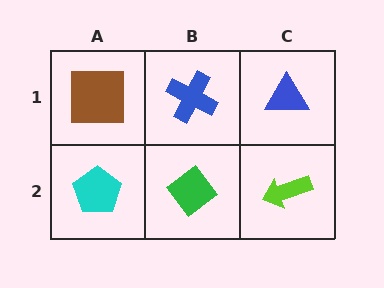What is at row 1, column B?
A blue cross.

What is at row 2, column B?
A green diamond.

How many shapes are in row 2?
3 shapes.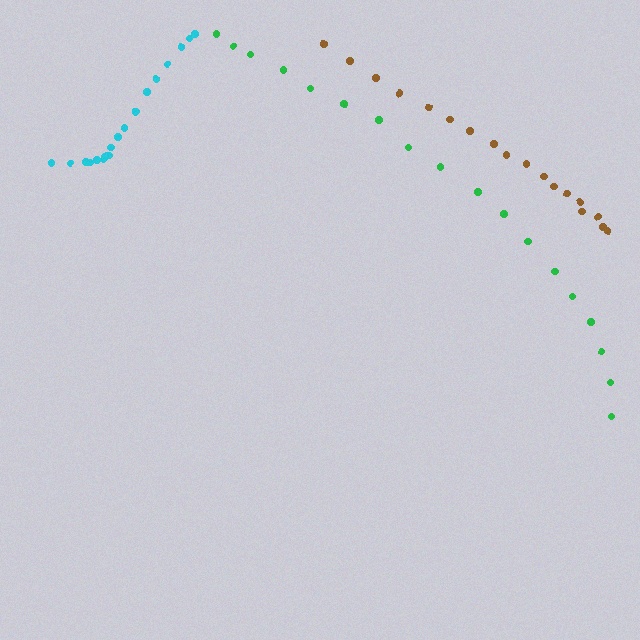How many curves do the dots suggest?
There are 3 distinct paths.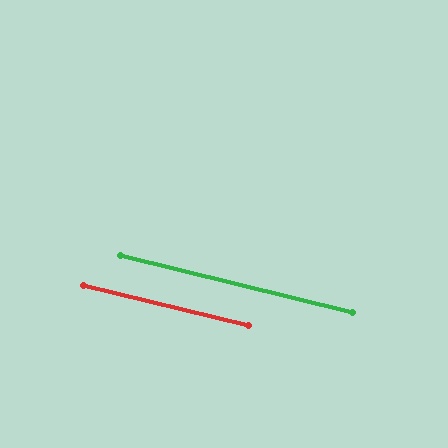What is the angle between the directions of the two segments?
Approximately 0 degrees.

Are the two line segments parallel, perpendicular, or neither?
Parallel — their directions differ by only 0.2°.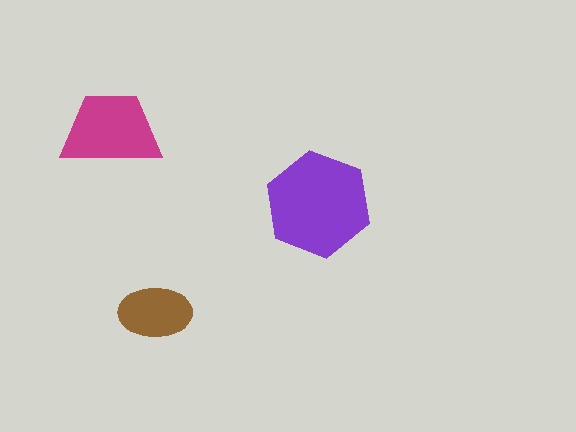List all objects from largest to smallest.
The purple hexagon, the magenta trapezoid, the brown ellipse.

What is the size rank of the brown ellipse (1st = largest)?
3rd.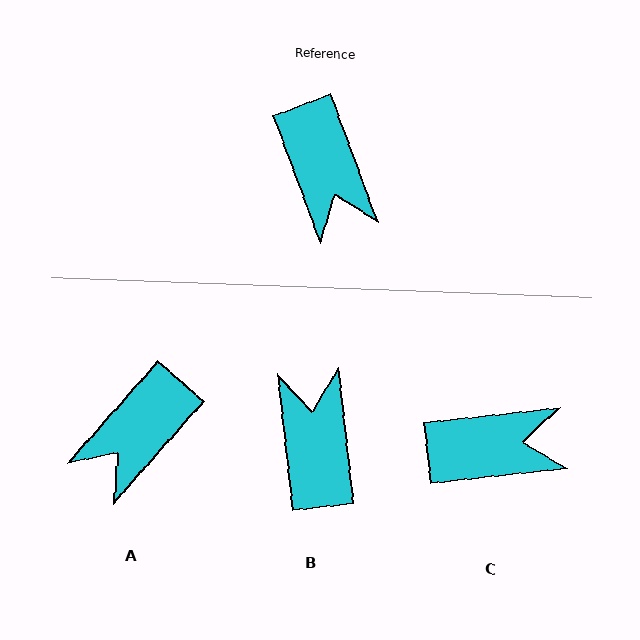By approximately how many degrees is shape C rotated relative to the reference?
Approximately 76 degrees counter-clockwise.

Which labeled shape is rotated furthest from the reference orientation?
B, about 166 degrees away.